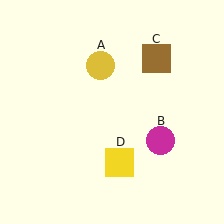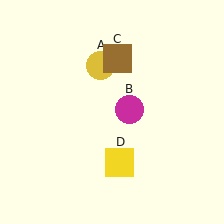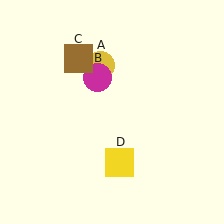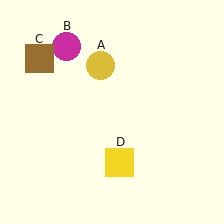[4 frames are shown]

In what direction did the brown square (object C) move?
The brown square (object C) moved left.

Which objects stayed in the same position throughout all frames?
Yellow circle (object A) and yellow square (object D) remained stationary.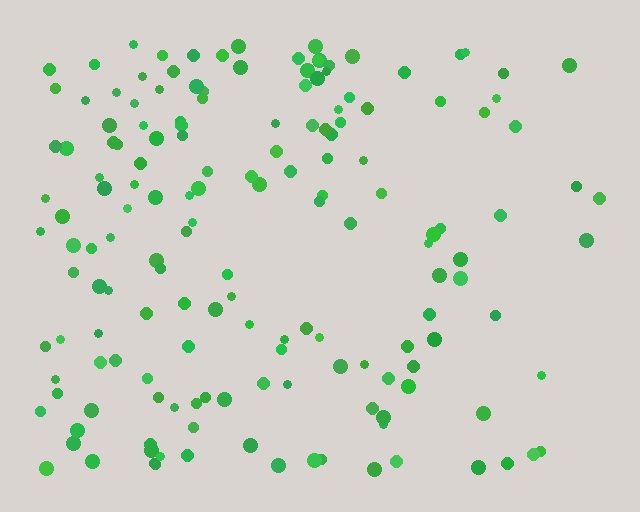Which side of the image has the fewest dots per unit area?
The right.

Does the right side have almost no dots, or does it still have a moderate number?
Still a moderate number, just noticeably fewer than the left.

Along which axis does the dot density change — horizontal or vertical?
Horizontal.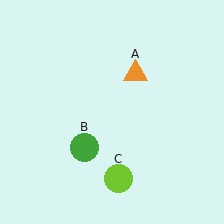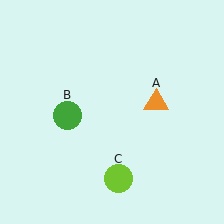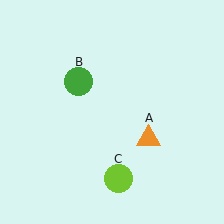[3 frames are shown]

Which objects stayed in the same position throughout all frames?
Lime circle (object C) remained stationary.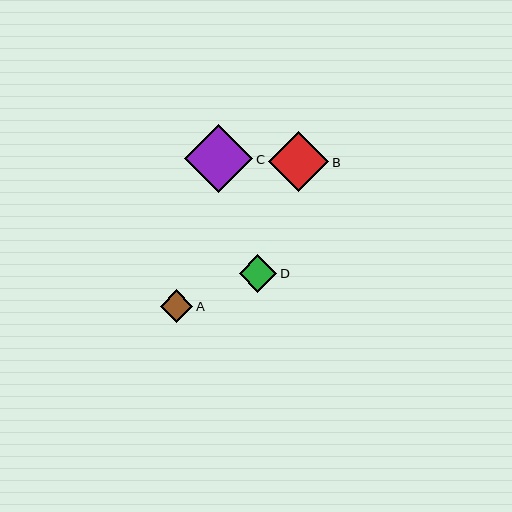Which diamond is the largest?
Diamond C is the largest with a size of approximately 68 pixels.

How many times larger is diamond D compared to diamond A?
Diamond D is approximately 1.1 times the size of diamond A.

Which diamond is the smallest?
Diamond A is the smallest with a size of approximately 33 pixels.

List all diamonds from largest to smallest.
From largest to smallest: C, B, D, A.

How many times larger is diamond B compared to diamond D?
Diamond B is approximately 1.6 times the size of diamond D.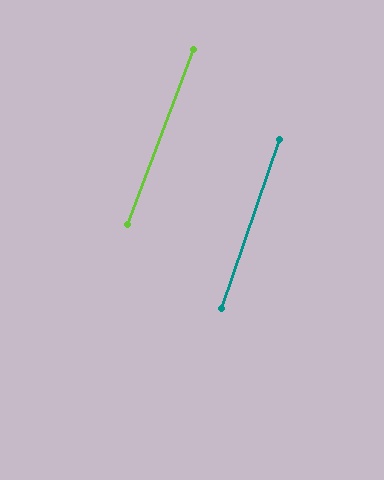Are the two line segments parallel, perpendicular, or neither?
Parallel — their directions differ by only 1.6°.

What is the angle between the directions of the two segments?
Approximately 2 degrees.